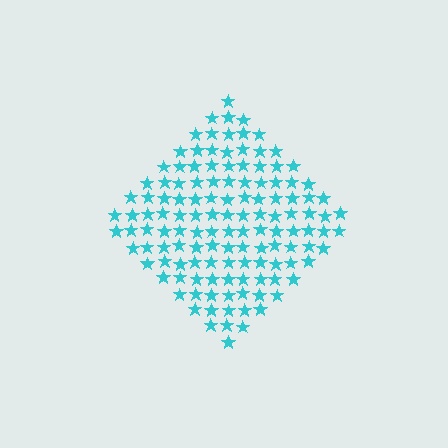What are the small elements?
The small elements are stars.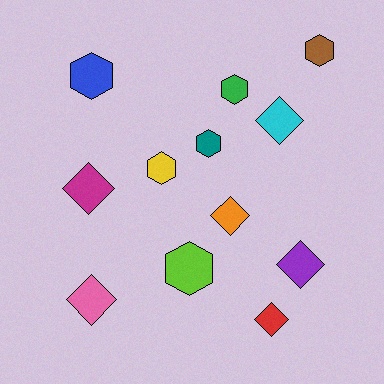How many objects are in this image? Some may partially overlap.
There are 12 objects.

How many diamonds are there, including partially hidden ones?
There are 6 diamonds.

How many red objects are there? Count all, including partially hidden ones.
There is 1 red object.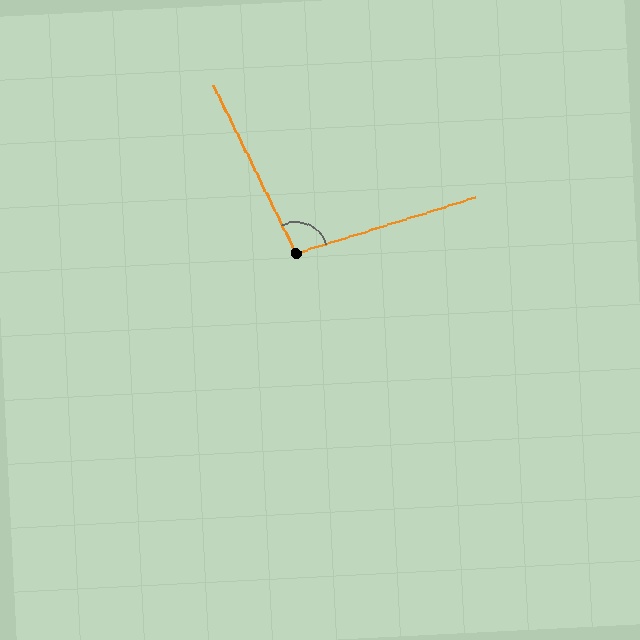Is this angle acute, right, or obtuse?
It is obtuse.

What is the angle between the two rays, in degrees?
Approximately 99 degrees.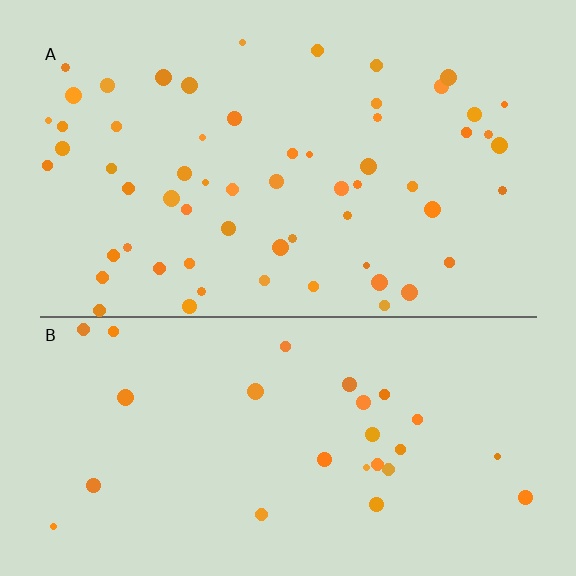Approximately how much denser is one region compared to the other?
Approximately 2.2× — region A over region B.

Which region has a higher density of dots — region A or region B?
A (the top).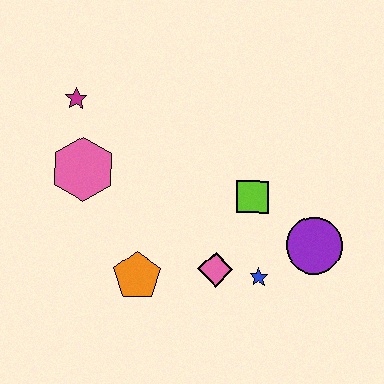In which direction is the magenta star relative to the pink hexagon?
The magenta star is above the pink hexagon.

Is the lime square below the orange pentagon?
No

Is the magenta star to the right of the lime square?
No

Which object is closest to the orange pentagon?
The pink diamond is closest to the orange pentagon.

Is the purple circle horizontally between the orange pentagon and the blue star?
No